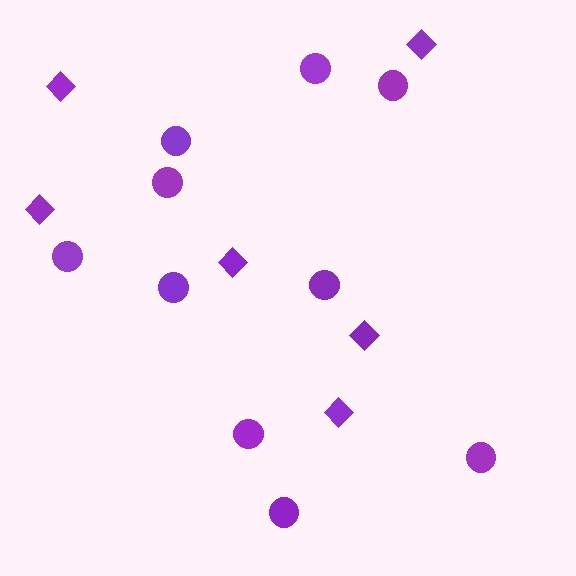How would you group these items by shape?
There are 2 groups: one group of diamonds (6) and one group of circles (10).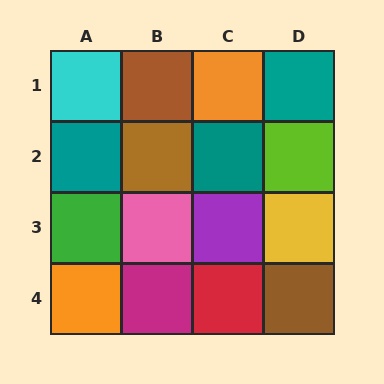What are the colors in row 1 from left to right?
Cyan, brown, orange, teal.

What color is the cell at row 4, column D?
Brown.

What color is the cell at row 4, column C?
Red.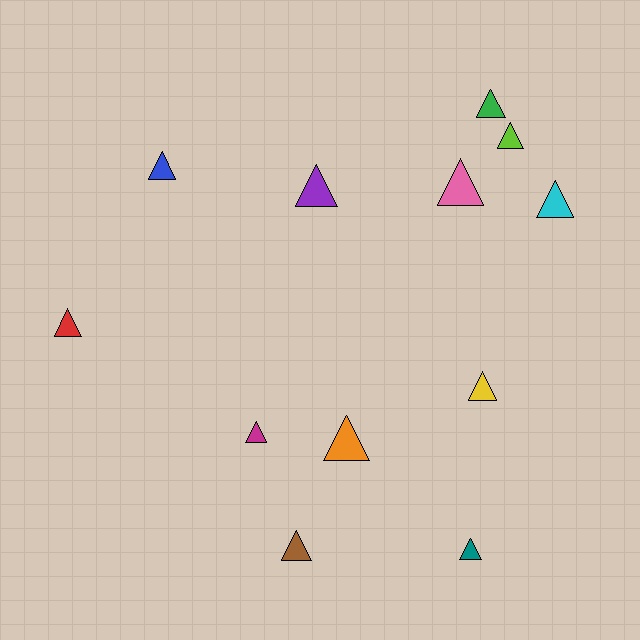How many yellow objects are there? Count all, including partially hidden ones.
There is 1 yellow object.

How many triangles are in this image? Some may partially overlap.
There are 12 triangles.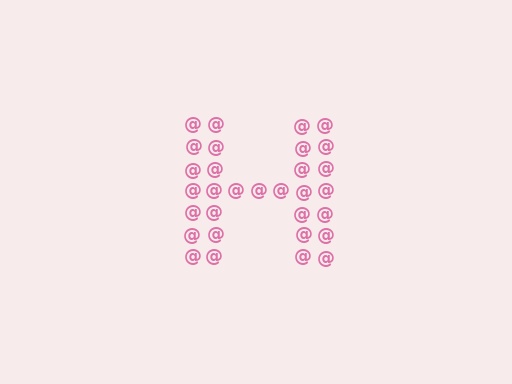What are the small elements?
The small elements are at signs.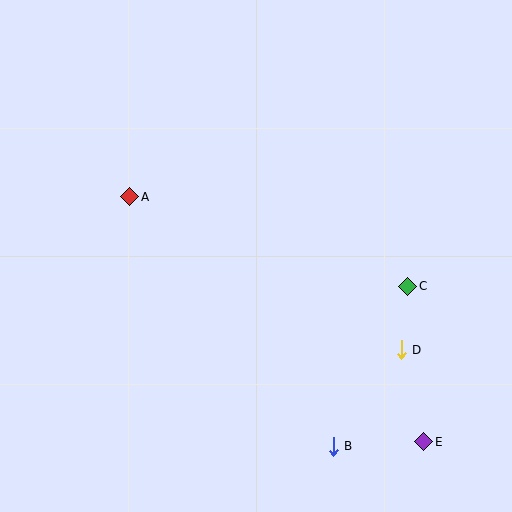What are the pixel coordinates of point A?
Point A is at (130, 197).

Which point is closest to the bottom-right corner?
Point E is closest to the bottom-right corner.